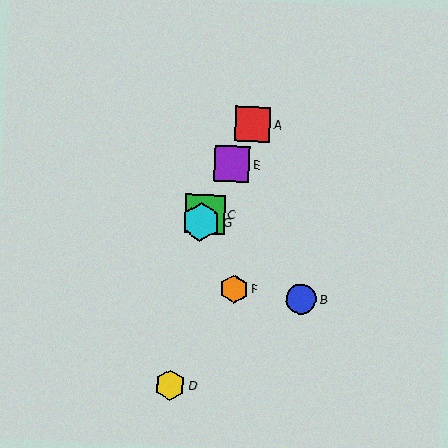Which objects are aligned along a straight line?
Objects A, C, E, G are aligned along a straight line.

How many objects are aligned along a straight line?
4 objects (A, C, E, G) are aligned along a straight line.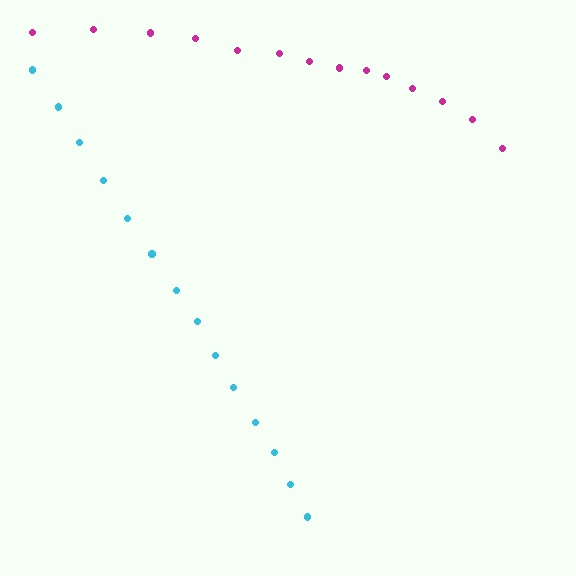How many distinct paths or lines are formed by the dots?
There are 2 distinct paths.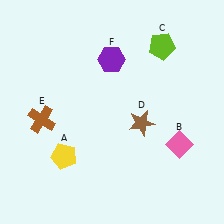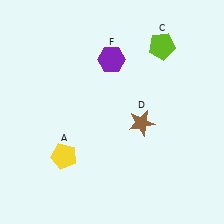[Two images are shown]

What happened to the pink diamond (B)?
The pink diamond (B) was removed in Image 2. It was in the bottom-right area of Image 1.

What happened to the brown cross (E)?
The brown cross (E) was removed in Image 2. It was in the bottom-left area of Image 1.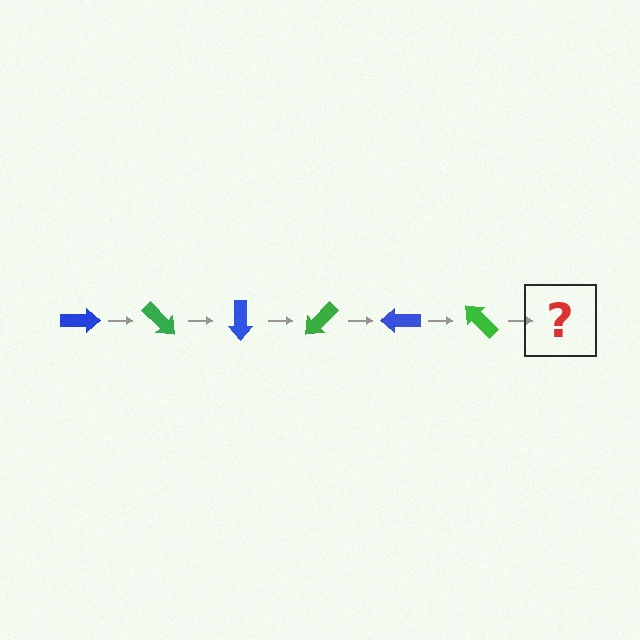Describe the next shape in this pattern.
It should be a blue arrow, rotated 270 degrees from the start.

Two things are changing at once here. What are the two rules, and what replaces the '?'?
The two rules are that it rotates 45 degrees each step and the color cycles through blue and green. The '?' should be a blue arrow, rotated 270 degrees from the start.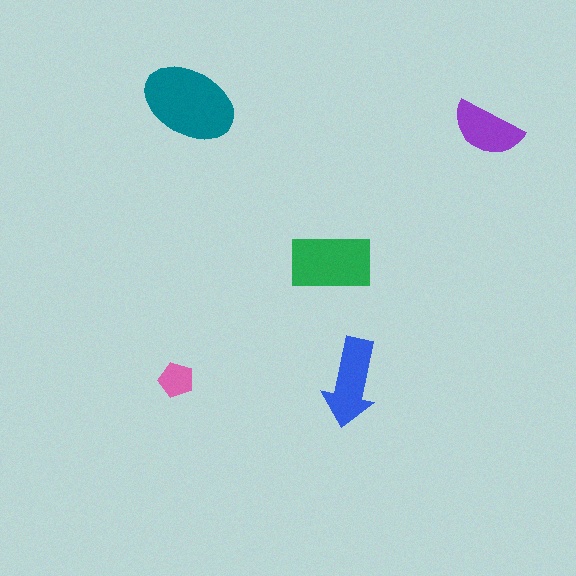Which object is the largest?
The teal ellipse.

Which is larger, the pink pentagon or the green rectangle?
The green rectangle.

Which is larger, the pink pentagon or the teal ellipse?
The teal ellipse.